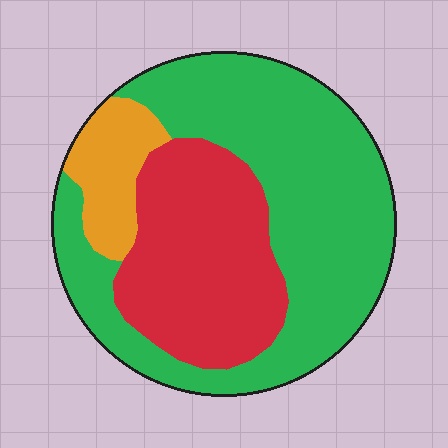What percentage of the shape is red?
Red takes up about one third (1/3) of the shape.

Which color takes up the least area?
Orange, at roughly 10%.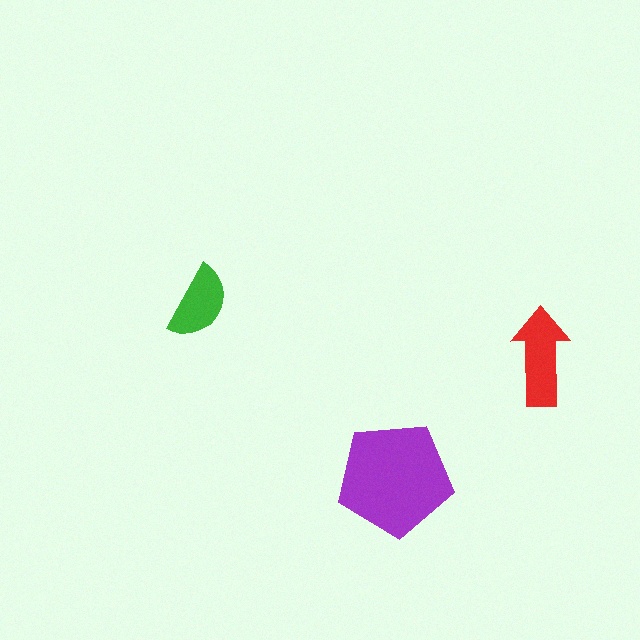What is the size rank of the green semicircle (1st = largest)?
3rd.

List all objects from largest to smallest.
The purple pentagon, the red arrow, the green semicircle.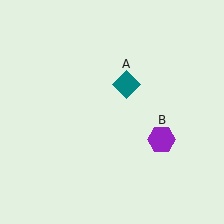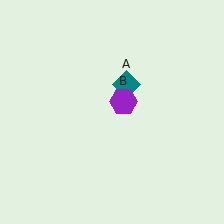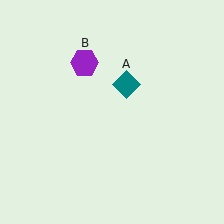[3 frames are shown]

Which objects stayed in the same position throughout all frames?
Teal diamond (object A) remained stationary.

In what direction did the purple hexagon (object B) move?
The purple hexagon (object B) moved up and to the left.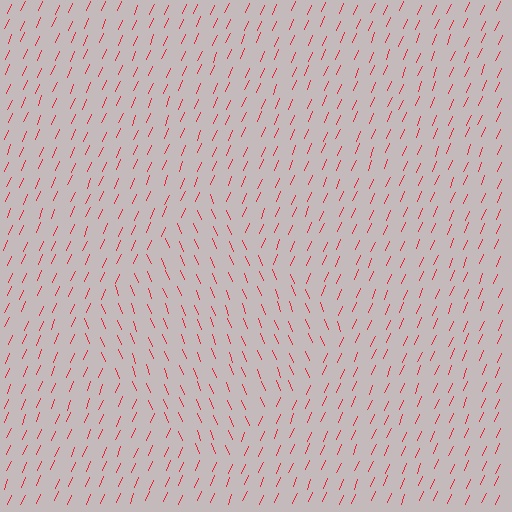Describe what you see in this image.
The image is filled with small red line segments. A diamond region in the image has lines oriented differently from the surrounding lines, creating a visible texture boundary.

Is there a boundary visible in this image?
Yes, there is a texture boundary formed by a change in line orientation.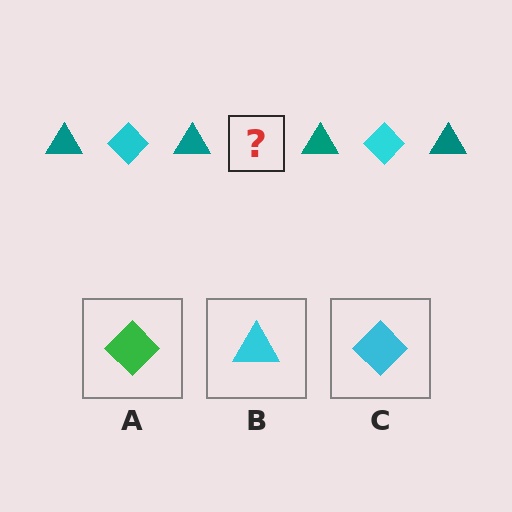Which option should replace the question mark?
Option C.